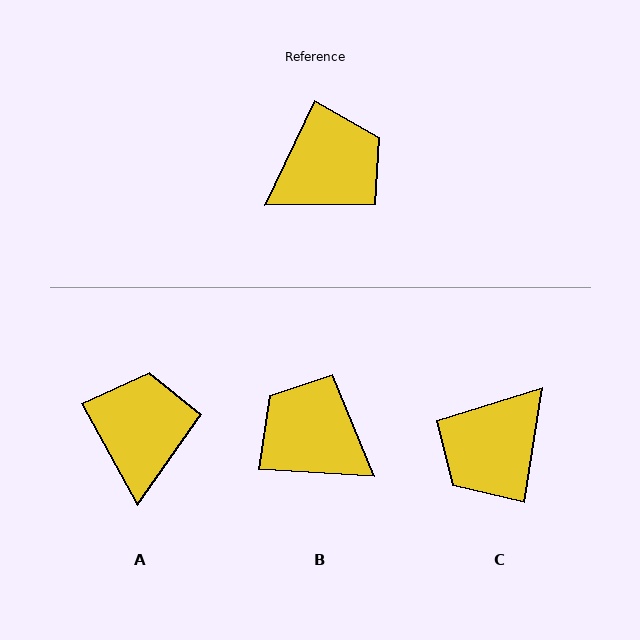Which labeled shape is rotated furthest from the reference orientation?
C, about 163 degrees away.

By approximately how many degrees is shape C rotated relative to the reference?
Approximately 163 degrees clockwise.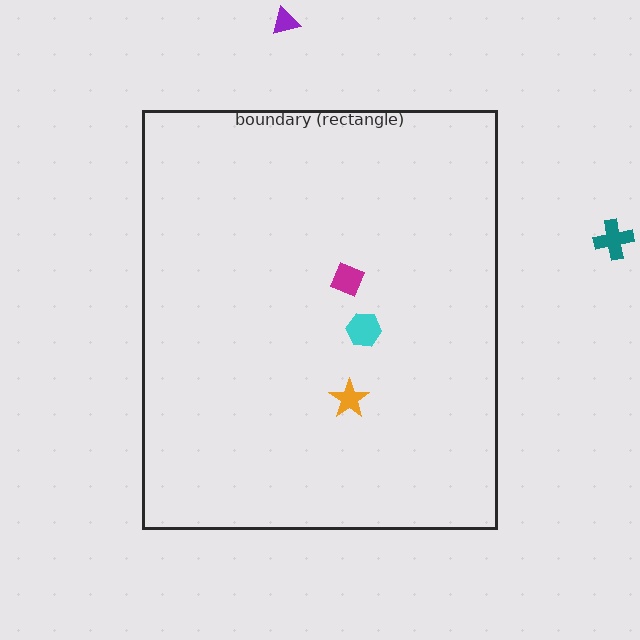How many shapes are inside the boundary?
3 inside, 2 outside.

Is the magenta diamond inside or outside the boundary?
Inside.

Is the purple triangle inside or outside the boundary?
Outside.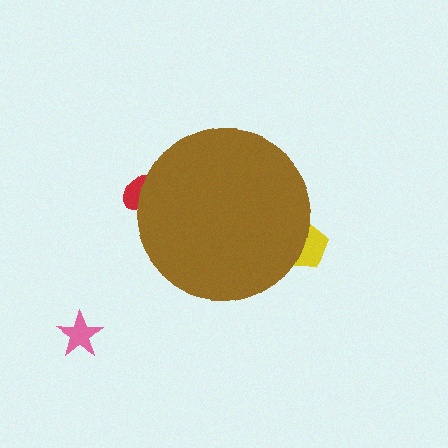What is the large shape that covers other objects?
A brown circle.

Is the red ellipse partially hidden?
Yes, the red ellipse is partially hidden behind the brown circle.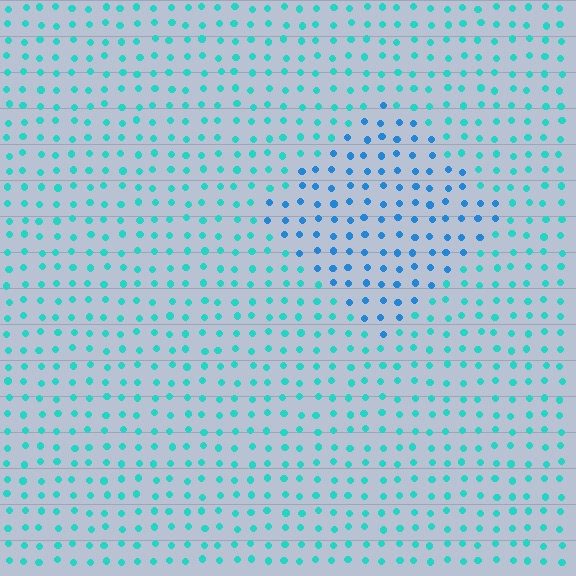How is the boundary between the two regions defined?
The boundary is defined purely by a slight shift in hue (about 33 degrees). Spacing, size, and orientation are identical on both sides.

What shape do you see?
I see a diamond.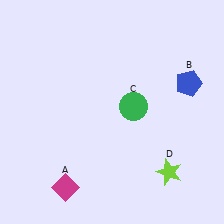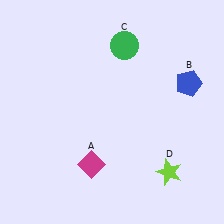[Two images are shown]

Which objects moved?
The objects that moved are: the magenta diamond (A), the green circle (C).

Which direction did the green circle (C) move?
The green circle (C) moved up.